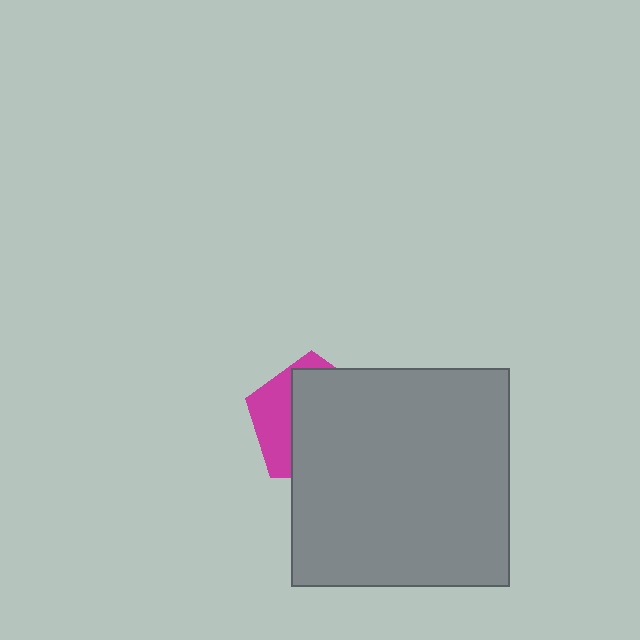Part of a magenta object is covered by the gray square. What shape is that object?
It is a pentagon.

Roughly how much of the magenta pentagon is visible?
A small part of it is visible (roughly 33%).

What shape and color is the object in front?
The object in front is a gray square.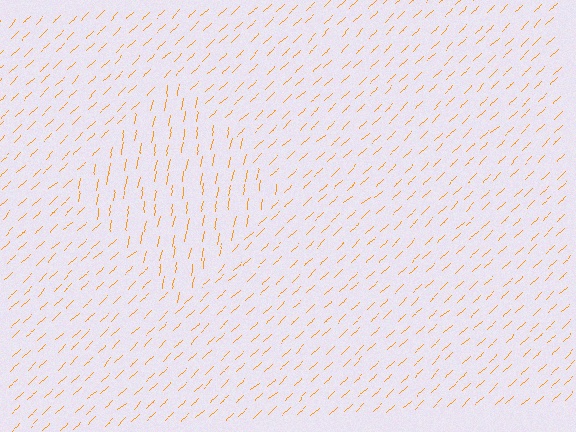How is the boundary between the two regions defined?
The boundary is defined purely by a change in line orientation (approximately 36 degrees difference). All lines are the same color and thickness.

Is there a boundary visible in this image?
Yes, there is a texture boundary formed by a change in line orientation.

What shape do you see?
I see a diamond.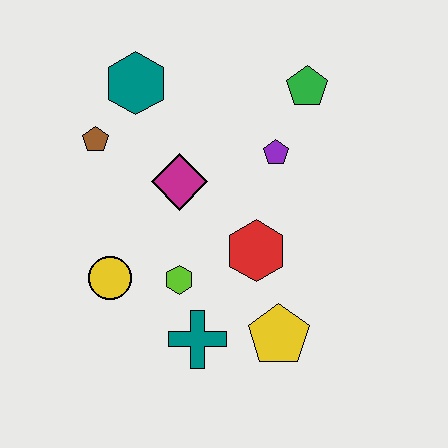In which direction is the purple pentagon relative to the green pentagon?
The purple pentagon is below the green pentagon.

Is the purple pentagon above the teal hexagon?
No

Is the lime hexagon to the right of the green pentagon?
No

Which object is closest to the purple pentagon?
The green pentagon is closest to the purple pentagon.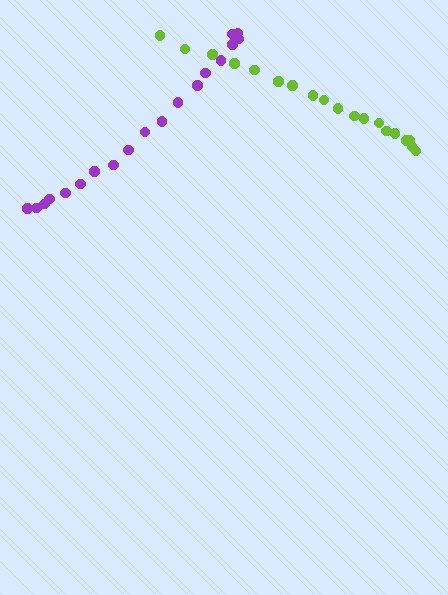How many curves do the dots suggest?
There are 2 distinct paths.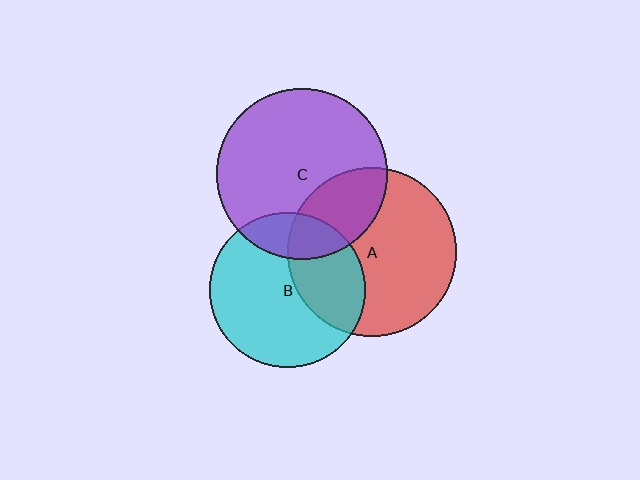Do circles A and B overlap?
Yes.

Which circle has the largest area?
Circle C (purple).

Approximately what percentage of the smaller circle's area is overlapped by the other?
Approximately 35%.